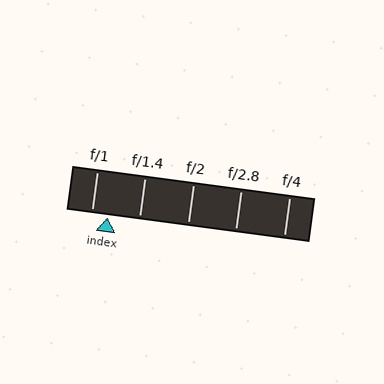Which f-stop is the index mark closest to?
The index mark is closest to f/1.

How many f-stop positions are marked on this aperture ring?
There are 5 f-stop positions marked.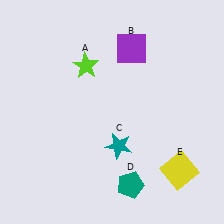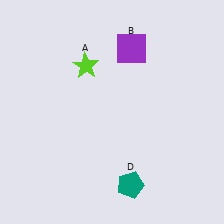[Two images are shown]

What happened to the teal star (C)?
The teal star (C) was removed in Image 2. It was in the bottom-right area of Image 1.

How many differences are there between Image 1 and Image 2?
There are 2 differences between the two images.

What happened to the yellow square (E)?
The yellow square (E) was removed in Image 2. It was in the bottom-right area of Image 1.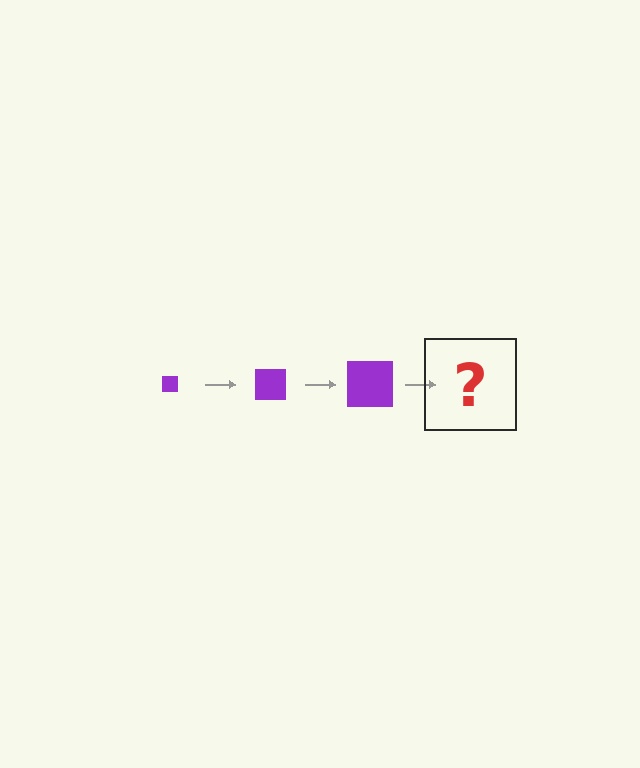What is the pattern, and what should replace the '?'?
The pattern is that the square gets progressively larger each step. The '?' should be a purple square, larger than the previous one.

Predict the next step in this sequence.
The next step is a purple square, larger than the previous one.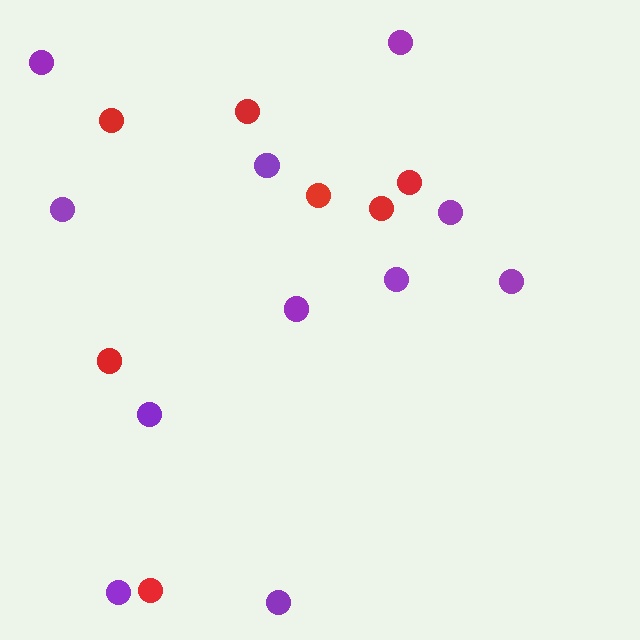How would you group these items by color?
There are 2 groups: one group of red circles (7) and one group of purple circles (11).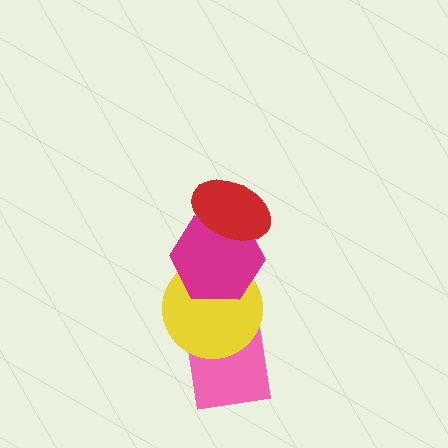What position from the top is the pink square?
The pink square is 4th from the top.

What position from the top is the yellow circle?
The yellow circle is 3rd from the top.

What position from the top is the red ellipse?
The red ellipse is 1st from the top.